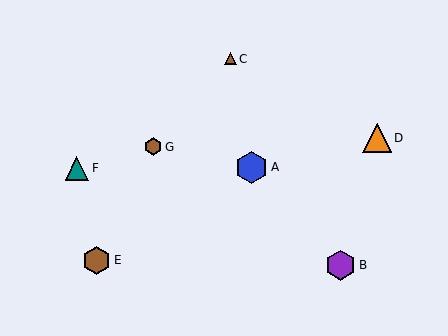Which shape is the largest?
The blue hexagon (labeled A) is the largest.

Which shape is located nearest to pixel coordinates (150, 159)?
The brown hexagon (labeled G) at (153, 147) is nearest to that location.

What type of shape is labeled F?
Shape F is a teal triangle.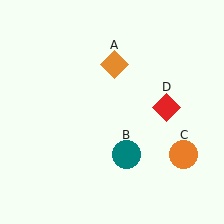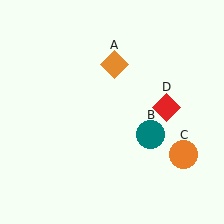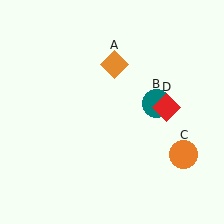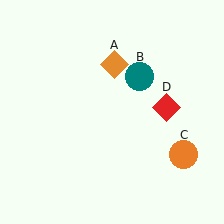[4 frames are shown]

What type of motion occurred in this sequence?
The teal circle (object B) rotated counterclockwise around the center of the scene.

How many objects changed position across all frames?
1 object changed position: teal circle (object B).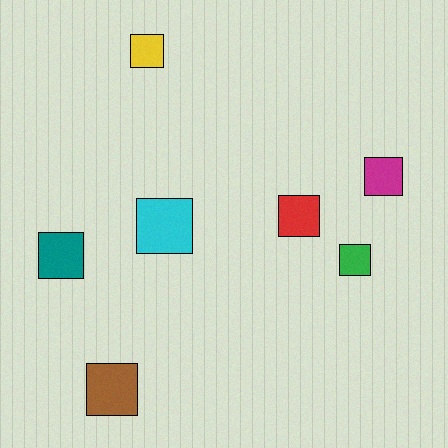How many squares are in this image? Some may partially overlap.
There are 7 squares.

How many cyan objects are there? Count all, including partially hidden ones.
There is 1 cyan object.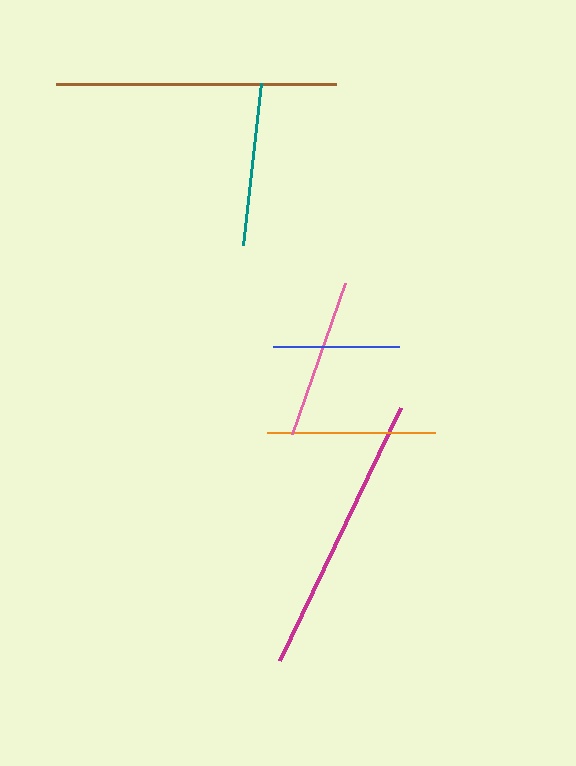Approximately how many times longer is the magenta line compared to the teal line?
The magenta line is approximately 1.7 times the length of the teal line.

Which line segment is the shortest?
The blue line is the shortest at approximately 126 pixels.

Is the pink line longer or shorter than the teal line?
The teal line is longer than the pink line.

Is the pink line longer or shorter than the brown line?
The brown line is longer than the pink line.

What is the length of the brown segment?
The brown segment is approximately 280 pixels long.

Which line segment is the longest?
The magenta line is the longest at approximately 280 pixels.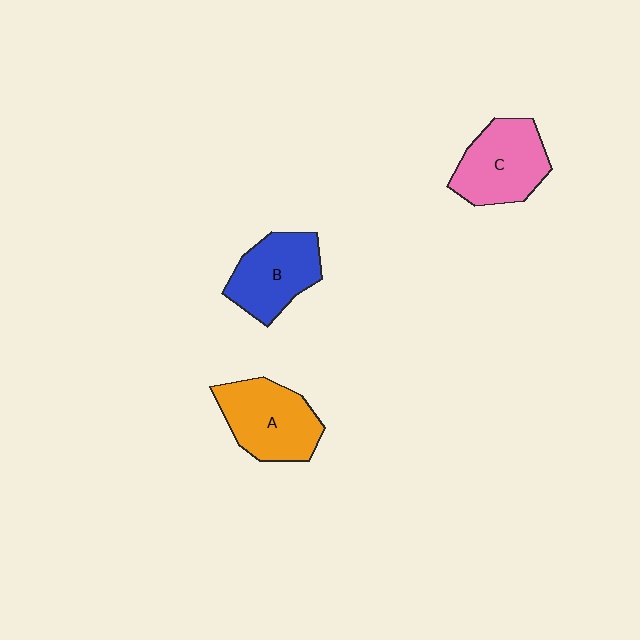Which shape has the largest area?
Shape A (orange).